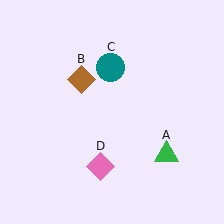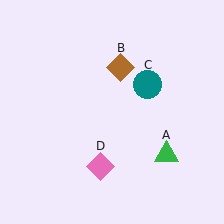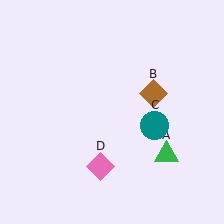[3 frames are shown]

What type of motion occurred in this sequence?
The brown diamond (object B), teal circle (object C) rotated clockwise around the center of the scene.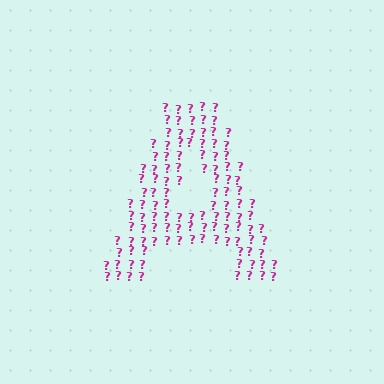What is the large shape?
The large shape is the letter A.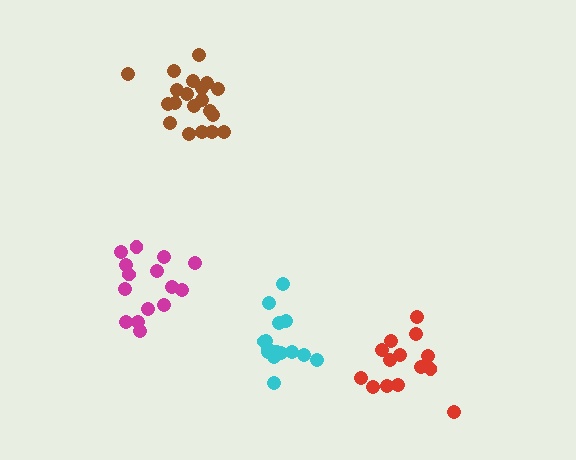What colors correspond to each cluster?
The clusters are colored: magenta, cyan, brown, red.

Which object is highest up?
The brown cluster is topmost.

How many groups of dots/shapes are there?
There are 4 groups.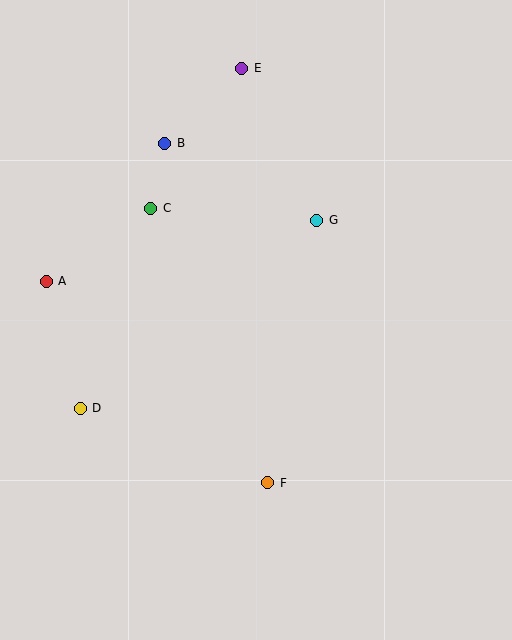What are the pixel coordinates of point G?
Point G is at (317, 220).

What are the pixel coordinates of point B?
Point B is at (165, 143).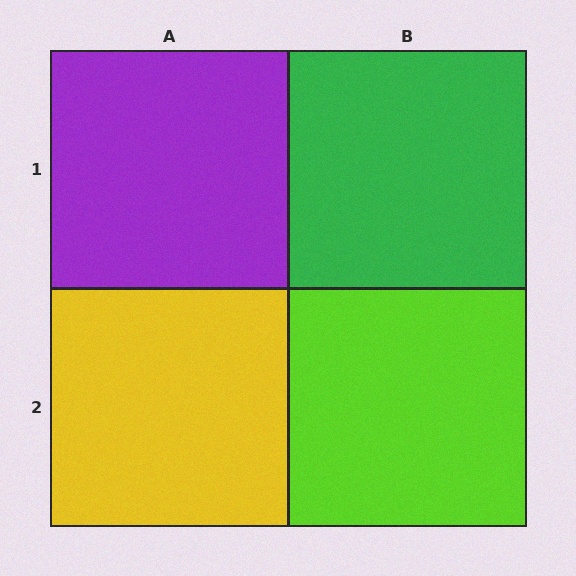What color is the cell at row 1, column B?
Green.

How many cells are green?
1 cell is green.